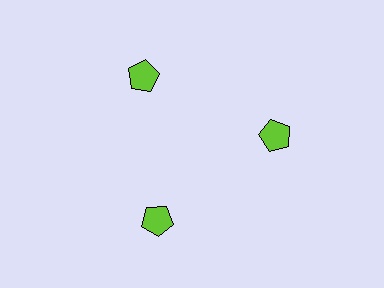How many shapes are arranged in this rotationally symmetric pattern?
There are 3 shapes, arranged in 3 groups of 1.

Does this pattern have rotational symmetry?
Yes, this pattern has 3-fold rotational symmetry. It looks the same after rotating 120 degrees around the center.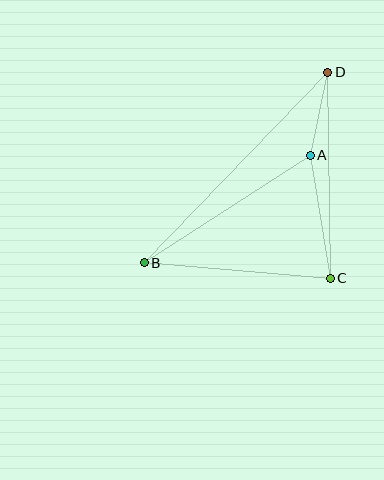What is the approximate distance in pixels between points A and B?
The distance between A and B is approximately 198 pixels.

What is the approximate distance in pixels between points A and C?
The distance between A and C is approximately 125 pixels.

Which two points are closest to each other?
Points A and D are closest to each other.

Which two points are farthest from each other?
Points B and D are farthest from each other.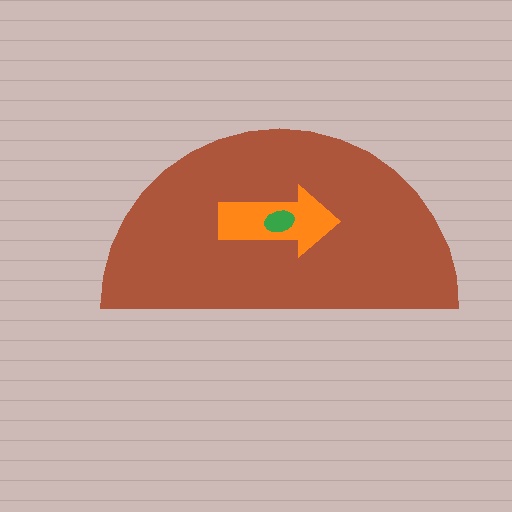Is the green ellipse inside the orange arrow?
Yes.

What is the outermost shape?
The brown semicircle.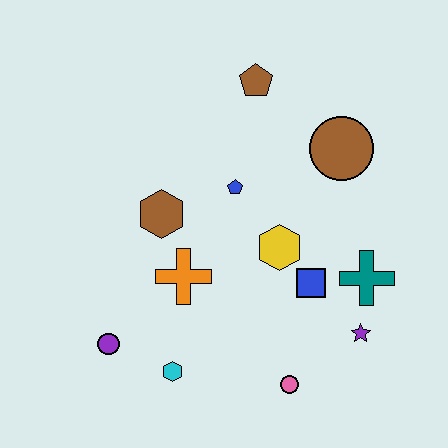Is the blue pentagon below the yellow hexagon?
No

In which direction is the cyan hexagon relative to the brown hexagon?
The cyan hexagon is below the brown hexagon.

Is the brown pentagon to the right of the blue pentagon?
Yes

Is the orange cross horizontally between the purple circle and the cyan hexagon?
No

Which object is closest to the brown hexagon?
The orange cross is closest to the brown hexagon.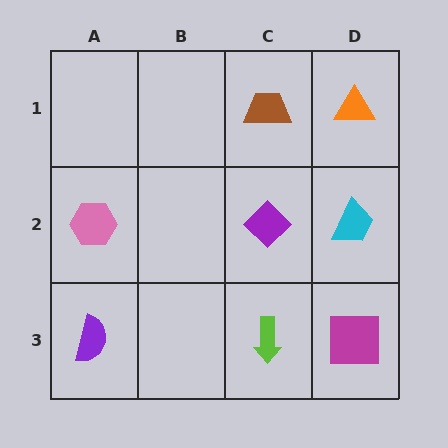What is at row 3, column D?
A magenta square.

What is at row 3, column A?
A purple semicircle.